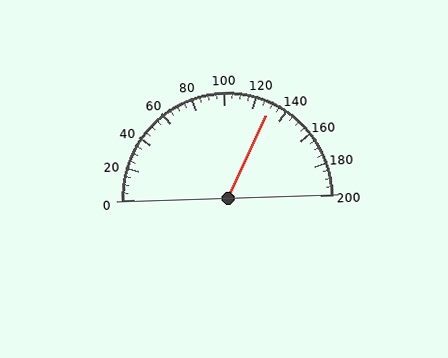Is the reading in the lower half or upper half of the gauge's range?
The reading is in the upper half of the range (0 to 200).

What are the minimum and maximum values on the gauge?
The gauge ranges from 0 to 200.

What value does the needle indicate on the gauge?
The needle indicates approximately 130.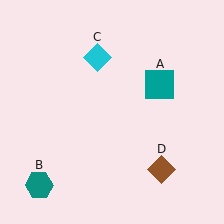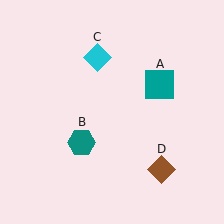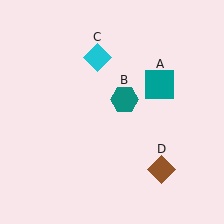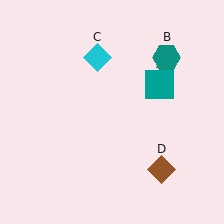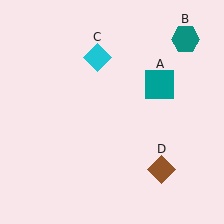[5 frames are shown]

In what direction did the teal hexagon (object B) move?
The teal hexagon (object B) moved up and to the right.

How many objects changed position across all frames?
1 object changed position: teal hexagon (object B).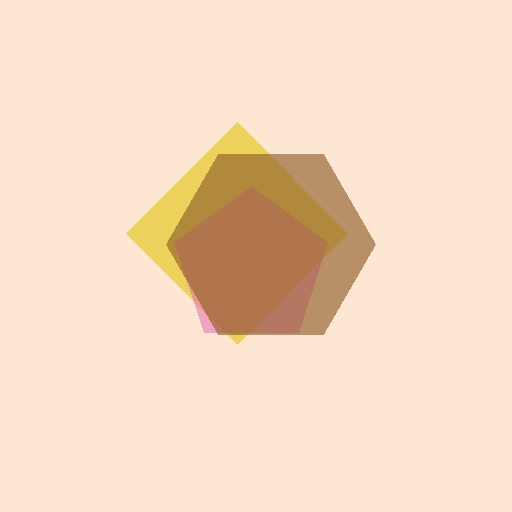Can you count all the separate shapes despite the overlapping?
Yes, there are 3 separate shapes.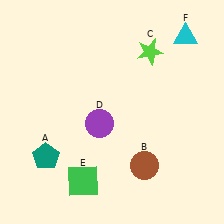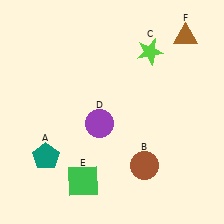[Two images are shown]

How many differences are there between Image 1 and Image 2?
There is 1 difference between the two images.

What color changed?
The triangle (F) changed from cyan in Image 1 to brown in Image 2.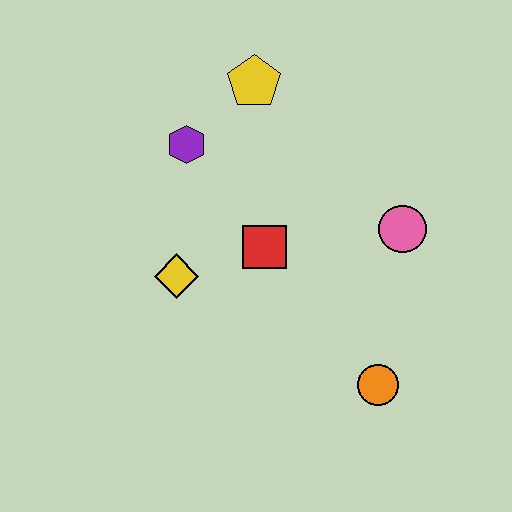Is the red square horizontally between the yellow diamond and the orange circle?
Yes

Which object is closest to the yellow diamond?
The red square is closest to the yellow diamond.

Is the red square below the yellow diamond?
No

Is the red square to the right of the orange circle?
No